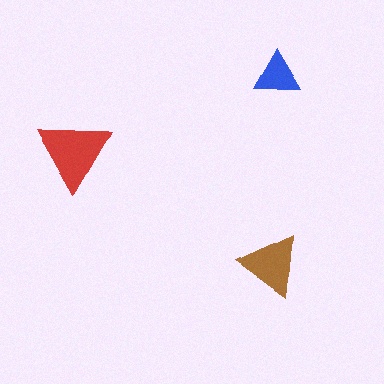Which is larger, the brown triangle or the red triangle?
The red one.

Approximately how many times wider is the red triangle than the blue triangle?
About 1.5 times wider.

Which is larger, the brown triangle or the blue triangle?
The brown one.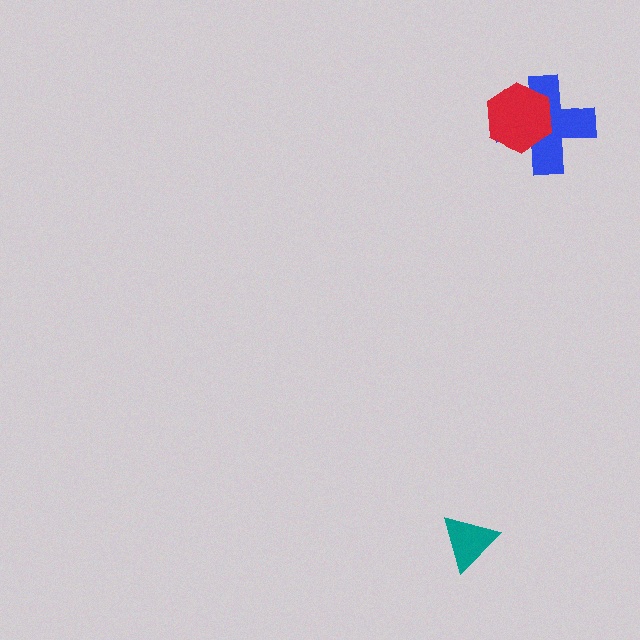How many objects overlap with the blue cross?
1 object overlaps with the blue cross.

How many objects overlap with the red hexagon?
1 object overlaps with the red hexagon.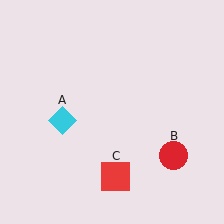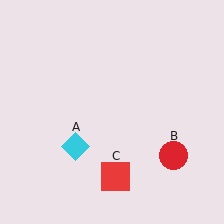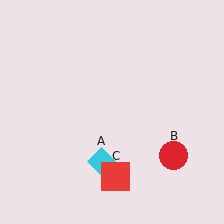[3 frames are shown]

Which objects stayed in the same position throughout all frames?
Red circle (object B) and red square (object C) remained stationary.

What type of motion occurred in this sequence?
The cyan diamond (object A) rotated counterclockwise around the center of the scene.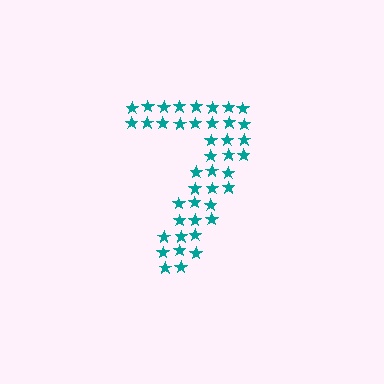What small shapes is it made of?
It is made of small stars.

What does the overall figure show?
The overall figure shows the digit 7.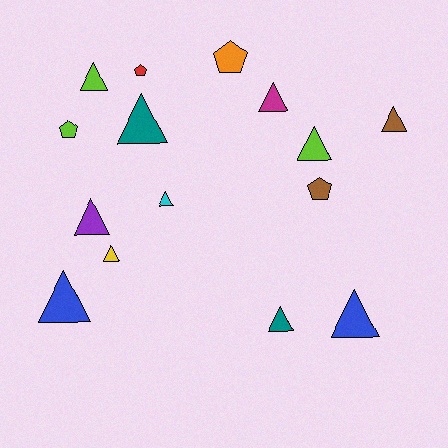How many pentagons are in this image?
There are 4 pentagons.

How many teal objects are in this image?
There are 2 teal objects.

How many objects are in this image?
There are 15 objects.